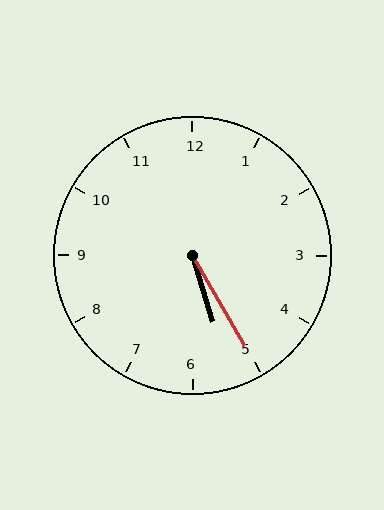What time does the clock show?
5:25.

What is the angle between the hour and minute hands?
Approximately 12 degrees.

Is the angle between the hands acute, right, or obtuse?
It is acute.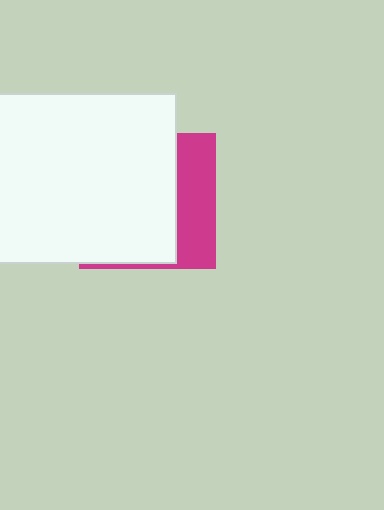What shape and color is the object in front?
The object in front is a white rectangle.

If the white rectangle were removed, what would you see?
You would see the complete magenta square.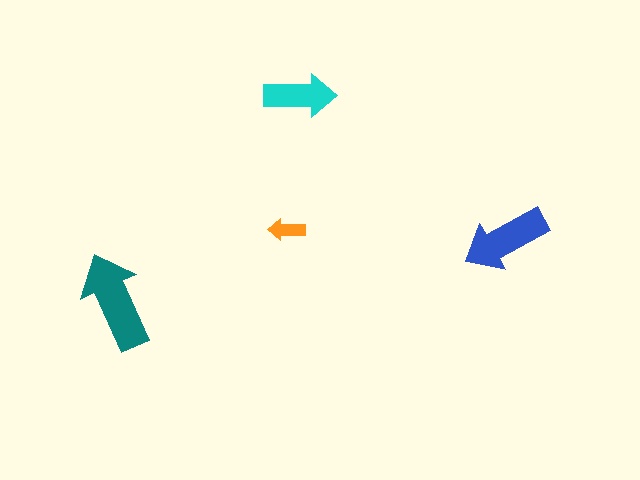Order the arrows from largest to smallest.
the teal one, the blue one, the cyan one, the orange one.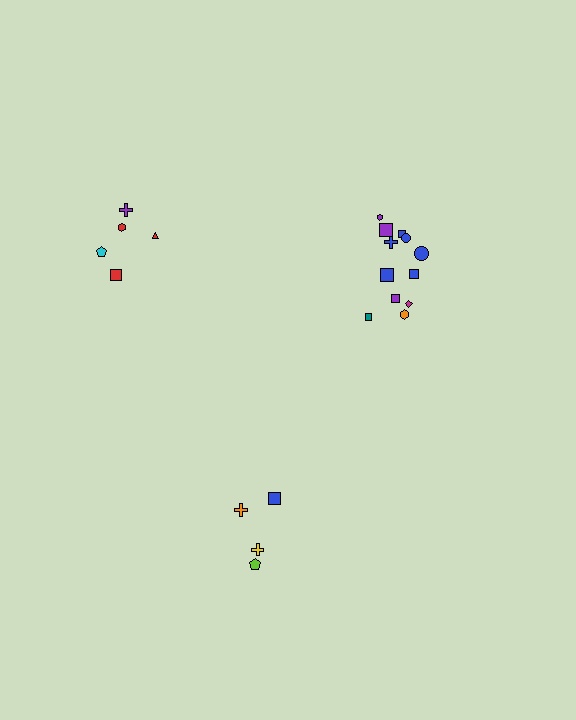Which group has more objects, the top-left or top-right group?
The top-right group.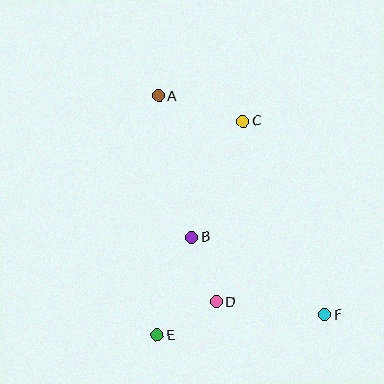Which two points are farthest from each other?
Points A and F are farthest from each other.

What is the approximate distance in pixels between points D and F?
The distance between D and F is approximately 109 pixels.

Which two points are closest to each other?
Points D and E are closest to each other.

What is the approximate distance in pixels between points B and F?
The distance between B and F is approximately 154 pixels.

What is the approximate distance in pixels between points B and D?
The distance between B and D is approximately 69 pixels.